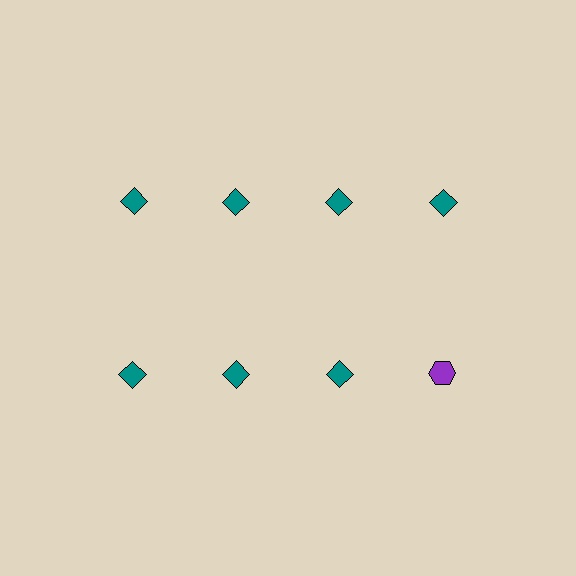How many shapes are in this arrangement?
There are 8 shapes arranged in a grid pattern.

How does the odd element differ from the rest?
It differs in both color (purple instead of teal) and shape (hexagon instead of diamond).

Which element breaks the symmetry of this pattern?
The purple hexagon in the second row, second from right column breaks the symmetry. All other shapes are teal diamonds.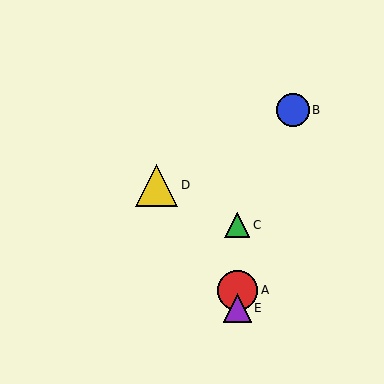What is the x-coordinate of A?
Object A is at x≈237.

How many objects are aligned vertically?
3 objects (A, C, E) are aligned vertically.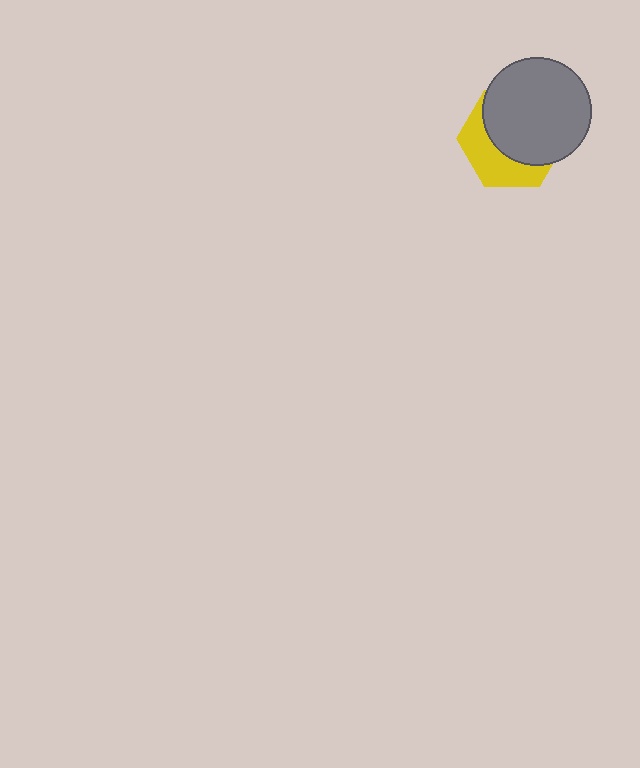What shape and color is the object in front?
The object in front is a gray circle.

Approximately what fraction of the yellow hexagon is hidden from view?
Roughly 61% of the yellow hexagon is hidden behind the gray circle.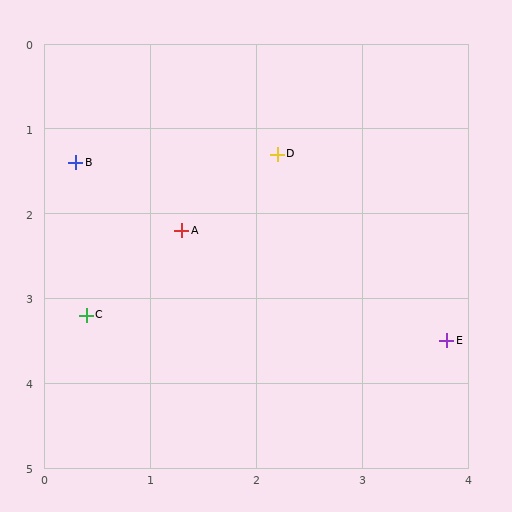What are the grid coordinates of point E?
Point E is at approximately (3.8, 3.5).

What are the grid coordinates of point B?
Point B is at approximately (0.3, 1.4).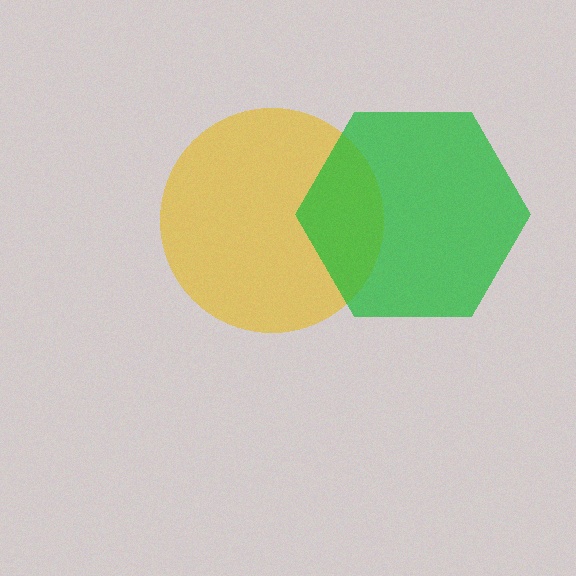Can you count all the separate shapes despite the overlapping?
Yes, there are 2 separate shapes.